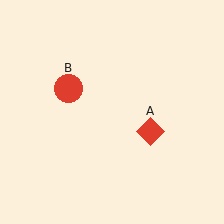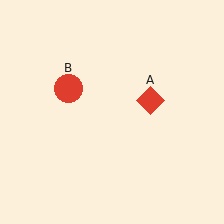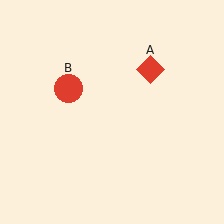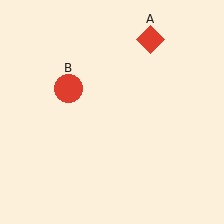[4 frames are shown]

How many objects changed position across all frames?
1 object changed position: red diamond (object A).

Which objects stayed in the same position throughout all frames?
Red circle (object B) remained stationary.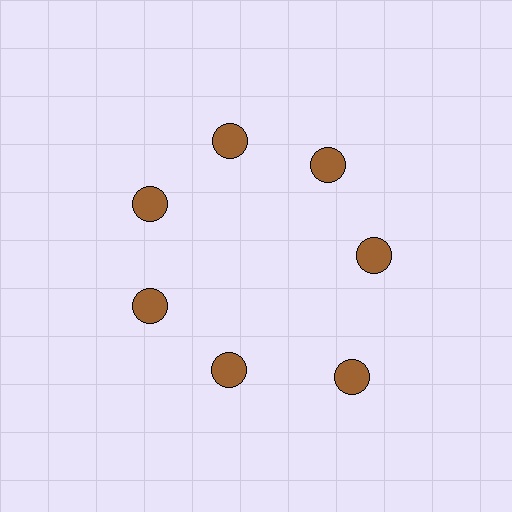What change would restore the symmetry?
The symmetry would be restored by moving it inward, back onto the ring so that all 7 circles sit at equal angles and equal distance from the center.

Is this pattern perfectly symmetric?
No. The 7 brown circles are arranged in a ring, but one element near the 5 o'clock position is pushed outward from the center, breaking the 7-fold rotational symmetry.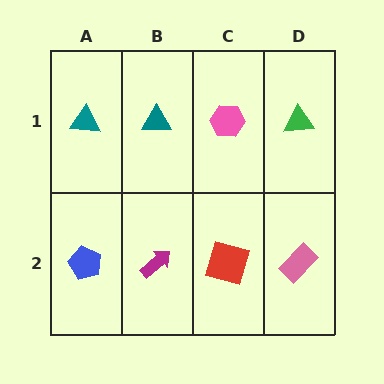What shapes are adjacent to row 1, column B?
A magenta arrow (row 2, column B), a teal triangle (row 1, column A), a pink hexagon (row 1, column C).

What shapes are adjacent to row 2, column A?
A teal triangle (row 1, column A), a magenta arrow (row 2, column B).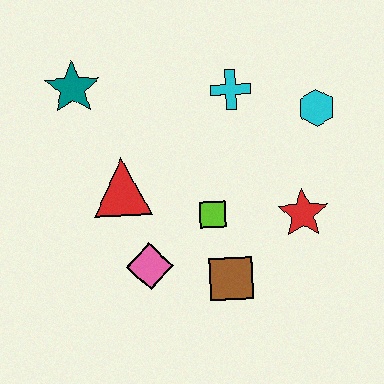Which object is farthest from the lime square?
The teal star is farthest from the lime square.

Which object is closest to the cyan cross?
The cyan hexagon is closest to the cyan cross.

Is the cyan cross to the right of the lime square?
Yes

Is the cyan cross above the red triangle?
Yes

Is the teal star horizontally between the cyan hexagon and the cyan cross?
No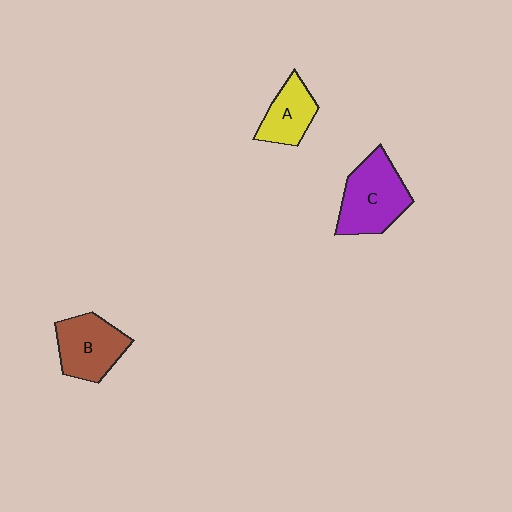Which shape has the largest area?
Shape C (purple).